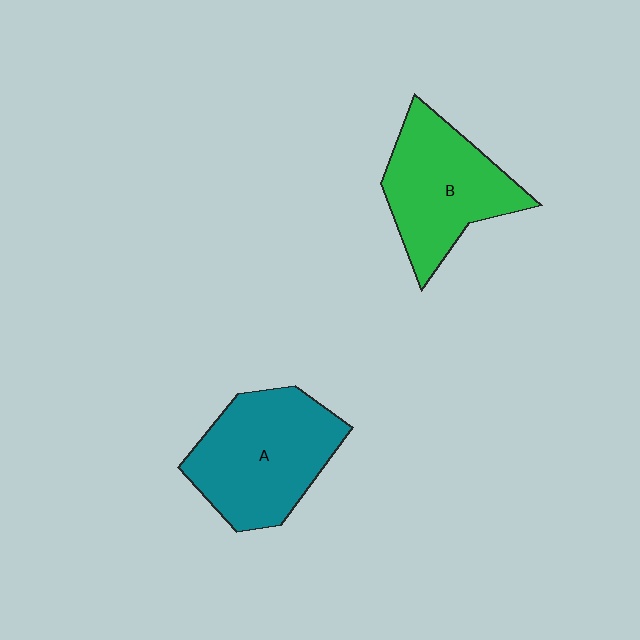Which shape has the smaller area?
Shape B (green).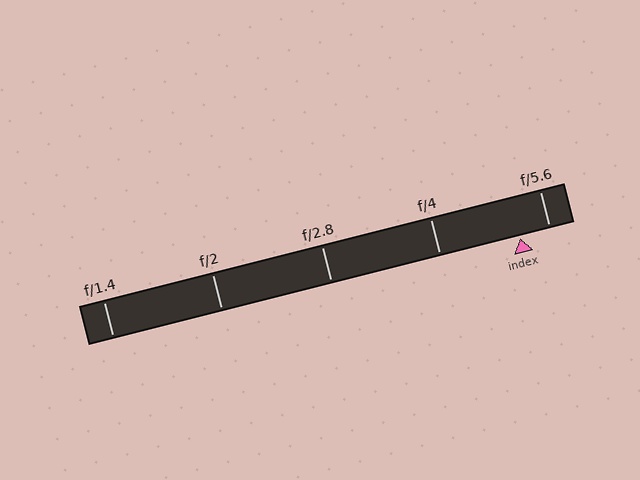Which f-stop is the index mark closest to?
The index mark is closest to f/5.6.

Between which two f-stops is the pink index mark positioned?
The index mark is between f/4 and f/5.6.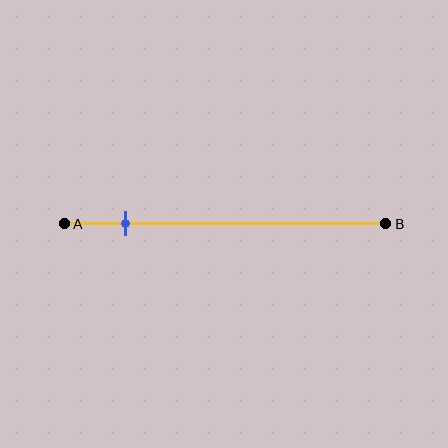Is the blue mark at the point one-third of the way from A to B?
No, the mark is at about 20% from A, not at the 33% one-third point.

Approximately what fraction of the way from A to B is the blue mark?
The blue mark is approximately 20% of the way from A to B.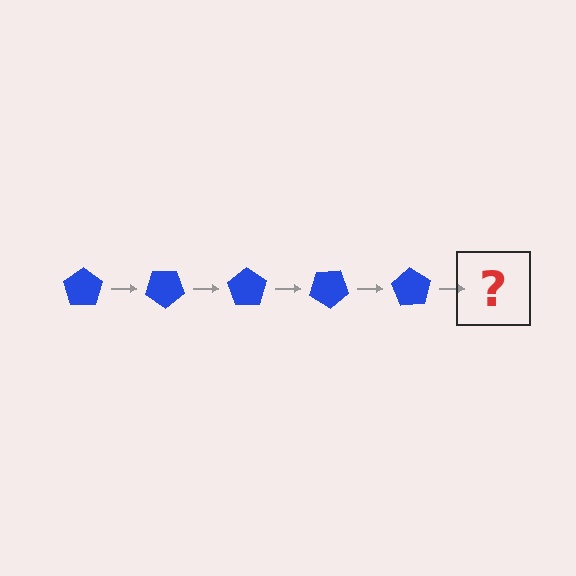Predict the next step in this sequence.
The next step is a blue pentagon rotated 175 degrees.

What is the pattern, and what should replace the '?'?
The pattern is that the pentagon rotates 35 degrees each step. The '?' should be a blue pentagon rotated 175 degrees.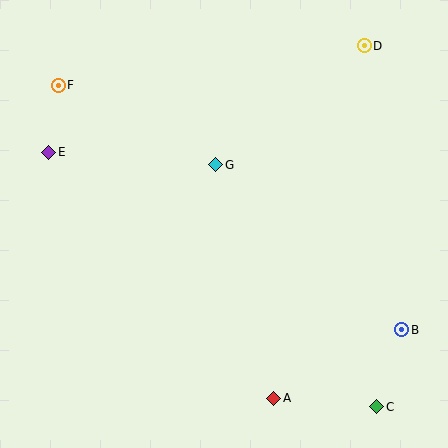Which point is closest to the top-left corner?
Point F is closest to the top-left corner.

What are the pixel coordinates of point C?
Point C is at (377, 407).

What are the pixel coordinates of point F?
Point F is at (58, 85).